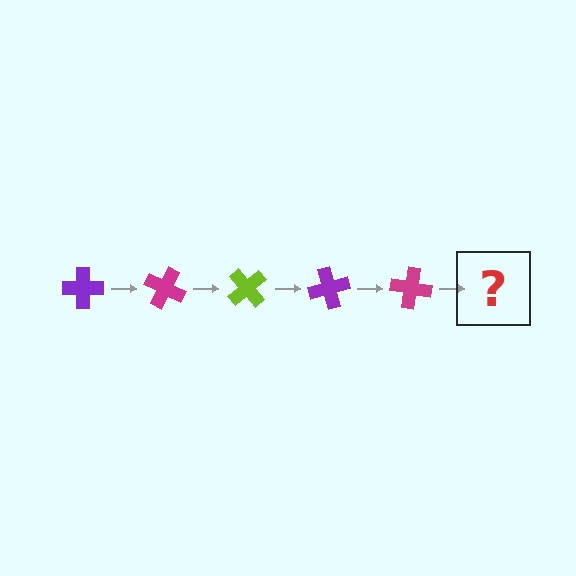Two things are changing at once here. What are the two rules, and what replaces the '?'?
The two rules are that it rotates 25 degrees each step and the color cycles through purple, magenta, and lime. The '?' should be a lime cross, rotated 125 degrees from the start.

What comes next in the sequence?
The next element should be a lime cross, rotated 125 degrees from the start.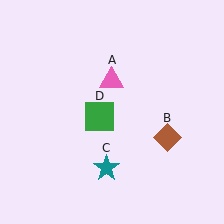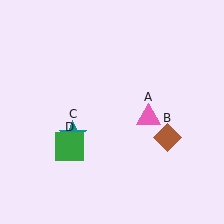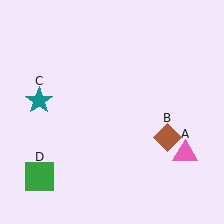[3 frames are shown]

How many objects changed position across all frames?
3 objects changed position: pink triangle (object A), teal star (object C), green square (object D).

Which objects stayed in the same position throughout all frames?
Brown diamond (object B) remained stationary.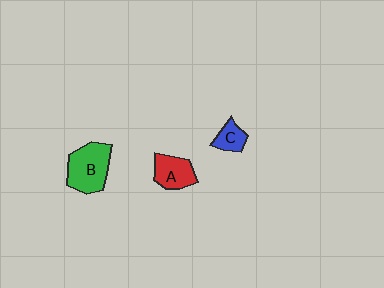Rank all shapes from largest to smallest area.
From largest to smallest: B (green), A (red), C (blue).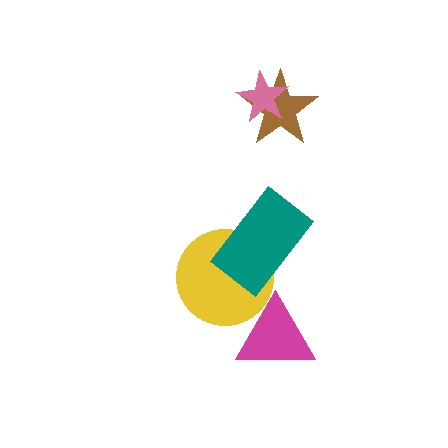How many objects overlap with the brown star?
1 object overlaps with the brown star.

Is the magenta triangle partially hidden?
Yes, it is partially covered by another shape.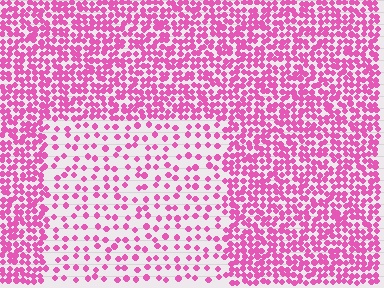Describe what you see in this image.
The image contains small pink elements arranged at two different densities. A rectangle-shaped region is visible where the elements are less densely packed than the surrounding area.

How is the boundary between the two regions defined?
The boundary is defined by a change in element density (approximately 2.6x ratio). All elements are the same color, size, and shape.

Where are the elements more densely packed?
The elements are more densely packed outside the rectangle boundary.